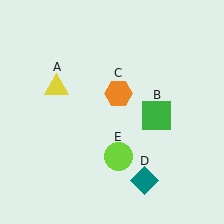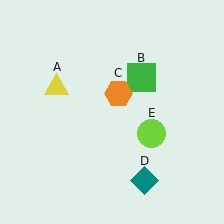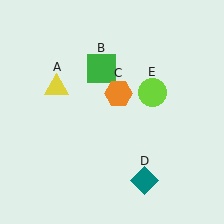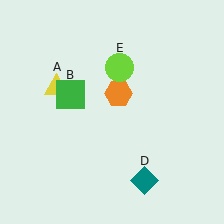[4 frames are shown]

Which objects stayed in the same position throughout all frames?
Yellow triangle (object A) and orange hexagon (object C) and teal diamond (object D) remained stationary.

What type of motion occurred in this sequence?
The green square (object B), lime circle (object E) rotated counterclockwise around the center of the scene.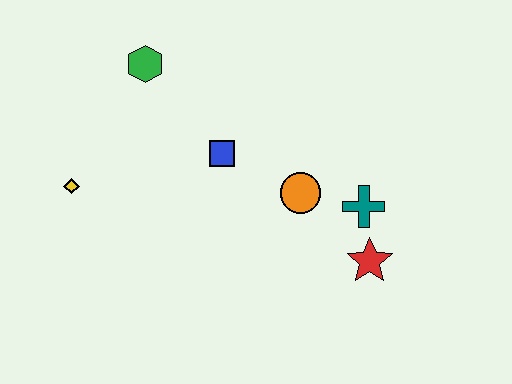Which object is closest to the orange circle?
The teal cross is closest to the orange circle.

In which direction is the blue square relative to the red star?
The blue square is to the left of the red star.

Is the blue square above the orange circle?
Yes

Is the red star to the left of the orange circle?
No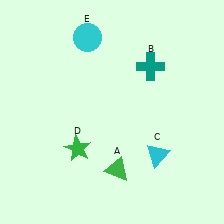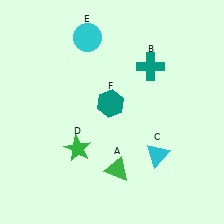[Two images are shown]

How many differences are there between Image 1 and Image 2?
There is 1 difference between the two images.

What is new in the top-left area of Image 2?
A teal hexagon (F) was added in the top-left area of Image 2.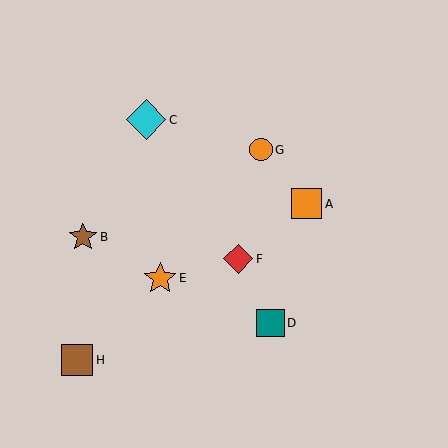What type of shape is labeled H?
Shape H is a brown square.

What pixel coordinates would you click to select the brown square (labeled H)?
Click at (77, 360) to select the brown square H.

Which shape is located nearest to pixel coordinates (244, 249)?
The red diamond (labeled F) at (238, 259) is nearest to that location.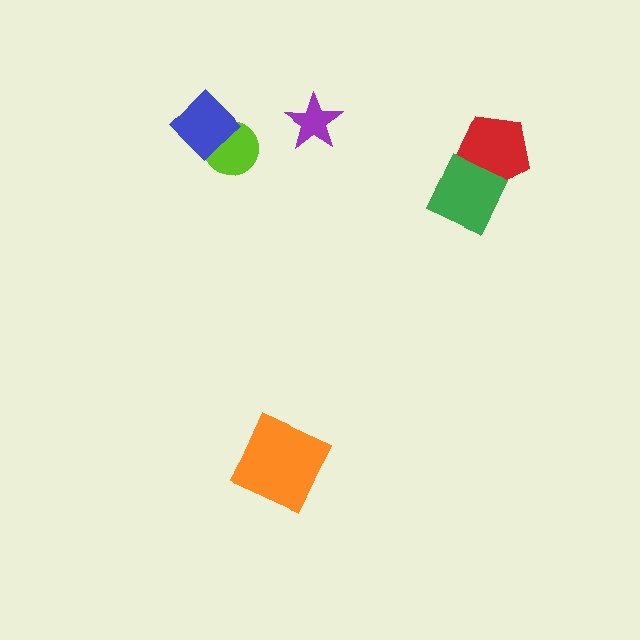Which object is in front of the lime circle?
The blue diamond is in front of the lime circle.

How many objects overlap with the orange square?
0 objects overlap with the orange square.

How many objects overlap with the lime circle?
1 object overlaps with the lime circle.